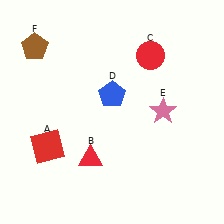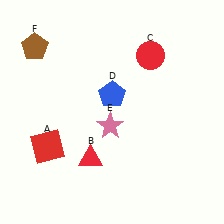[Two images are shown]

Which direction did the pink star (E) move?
The pink star (E) moved left.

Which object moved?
The pink star (E) moved left.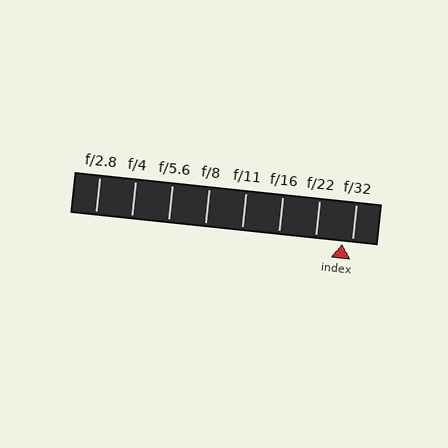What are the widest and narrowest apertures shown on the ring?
The widest aperture shown is f/2.8 and the narrowest is f/32.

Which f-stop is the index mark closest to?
The index mark is closest to f/32.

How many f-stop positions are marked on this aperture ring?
There are 8 f-stop positions marked.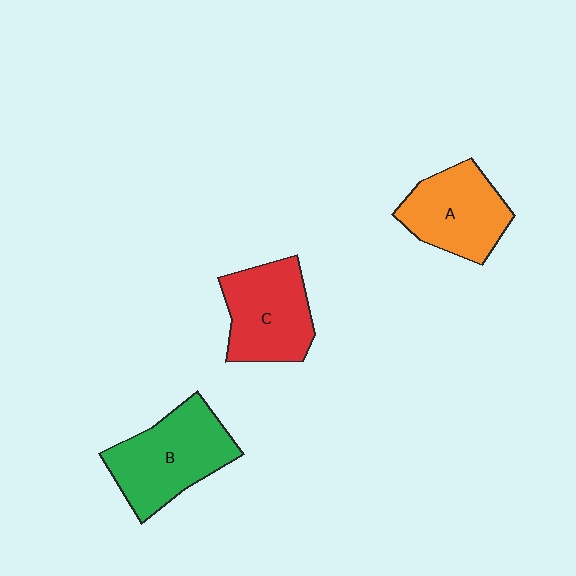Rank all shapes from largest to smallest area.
From largest to smallest: B (green), C (red), A (orange).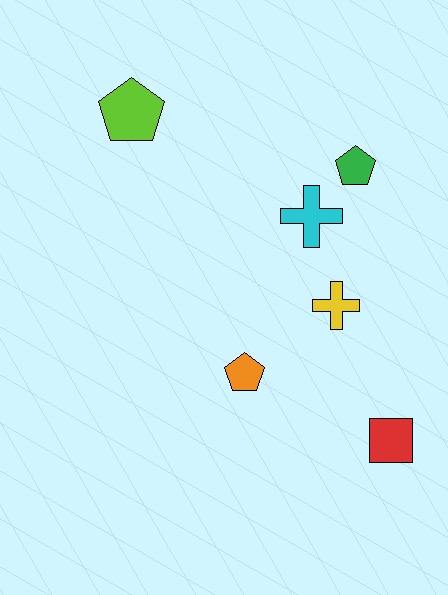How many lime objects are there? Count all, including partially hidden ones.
There is 1 lime object.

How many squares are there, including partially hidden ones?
There is 1 square.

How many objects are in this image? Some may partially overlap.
There are 6 objects.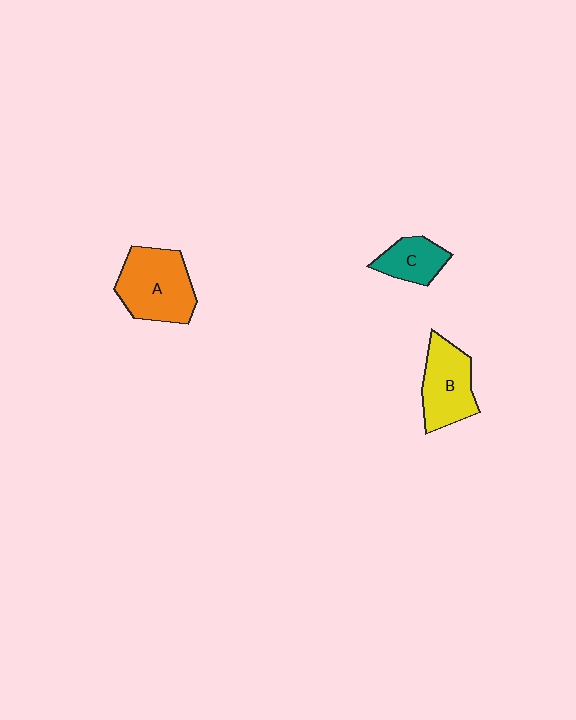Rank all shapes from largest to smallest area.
From largest to smallest: A (orange), B (yellow), C (teal).